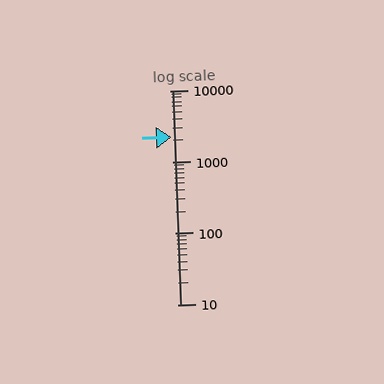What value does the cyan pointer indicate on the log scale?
The pointer indicates approximately 2200.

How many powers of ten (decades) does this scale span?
The scale spans 3 decades, from 10 to 10000.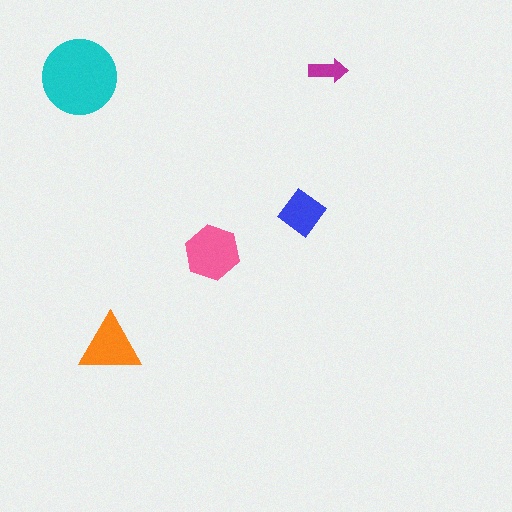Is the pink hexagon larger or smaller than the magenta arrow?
Larger.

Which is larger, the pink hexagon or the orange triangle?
The pink hexagon.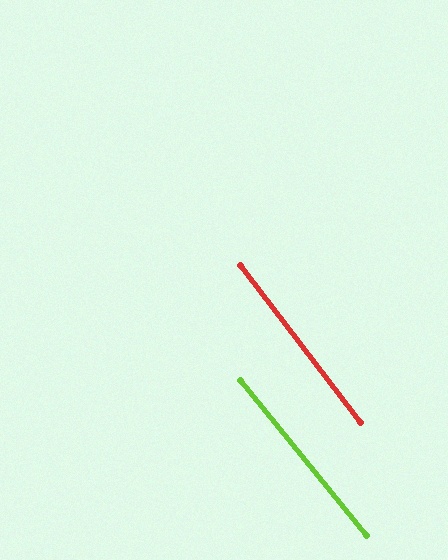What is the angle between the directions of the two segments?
Approximately 2 degrees.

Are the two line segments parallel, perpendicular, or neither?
Parallel — their directions differ by only 1.5°.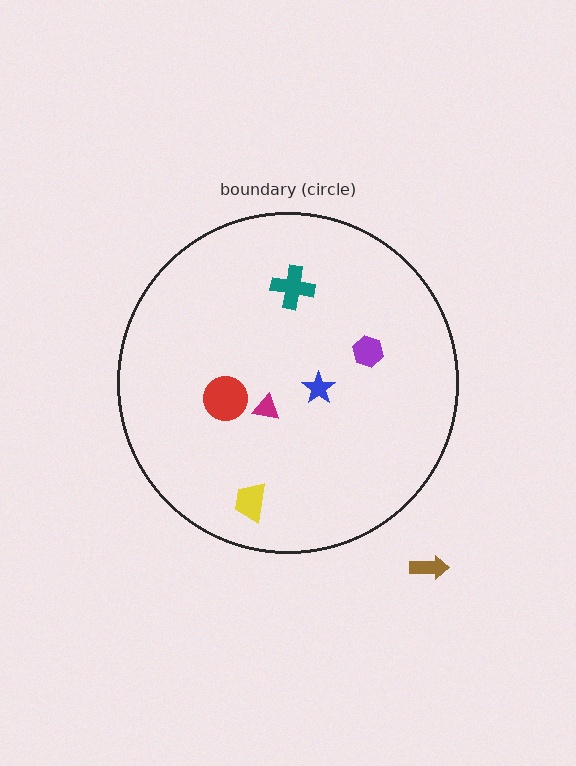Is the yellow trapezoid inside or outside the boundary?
Inside.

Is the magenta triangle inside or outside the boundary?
Inside.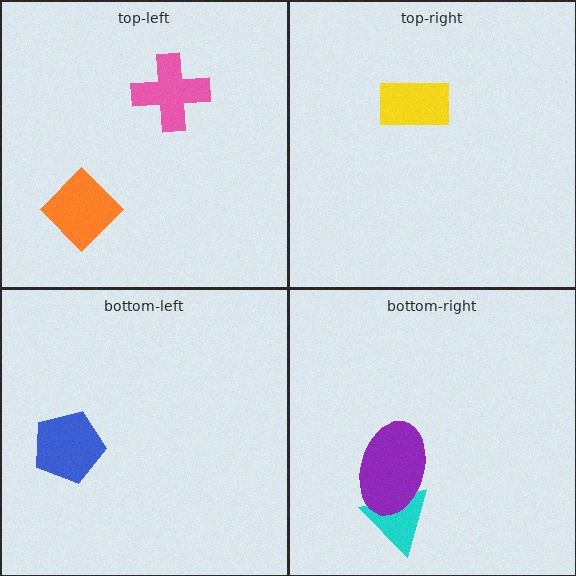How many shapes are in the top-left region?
2.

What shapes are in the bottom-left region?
The blue pentagon.